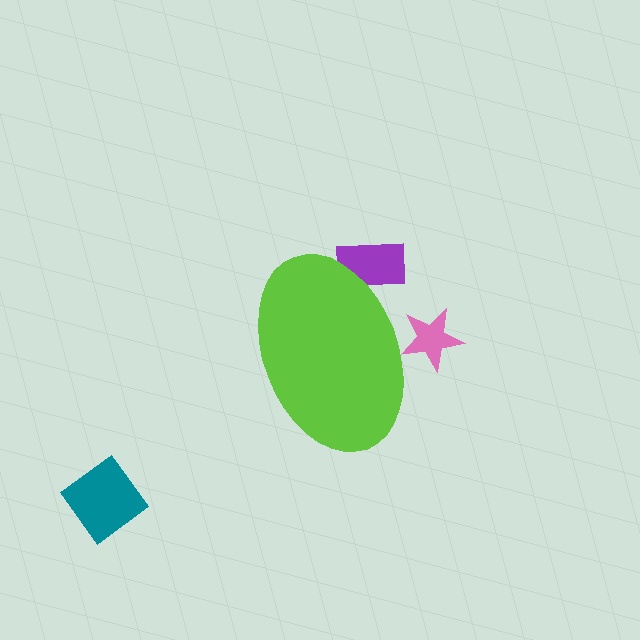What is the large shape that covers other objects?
A lime ellipse.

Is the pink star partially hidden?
Yes, the pink star is partially hidden behind the lime ellipse.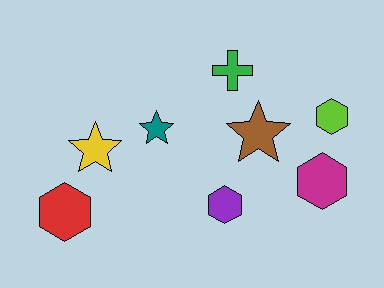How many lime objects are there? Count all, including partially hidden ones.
There is 1 lime object.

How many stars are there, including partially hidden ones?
There are 3 stars.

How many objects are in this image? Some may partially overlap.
There are 8 objects.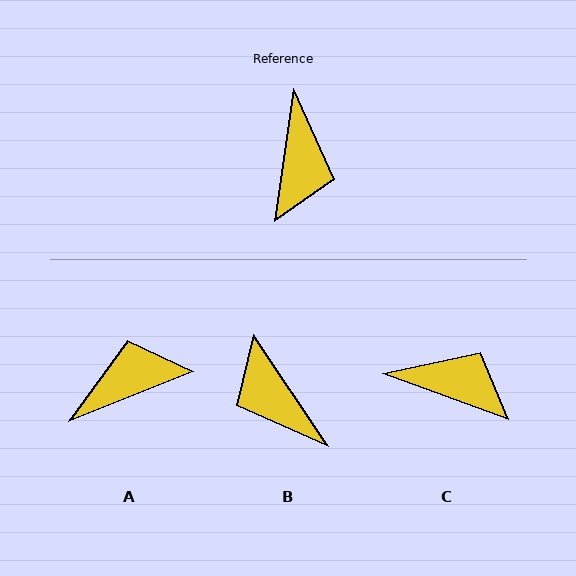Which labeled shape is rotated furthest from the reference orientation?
B, about 139 degrees away.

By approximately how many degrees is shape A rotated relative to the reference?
Approximately 120 degrees counter-clockwise.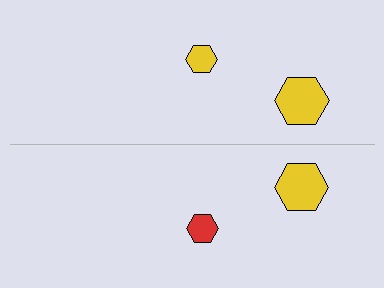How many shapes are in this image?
There are 4 shapes in this image.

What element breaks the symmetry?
The red hexagon on the bottom side breaks the symmetry — its mirror counterpart is yellow.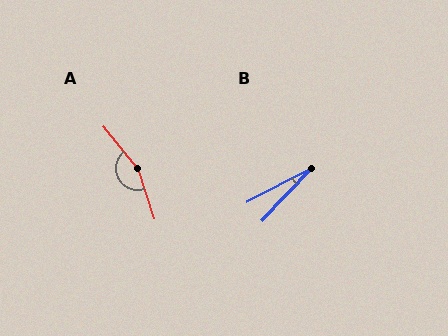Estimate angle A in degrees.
Approximately 160 degrees.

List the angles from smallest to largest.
B (19°), A (160°).